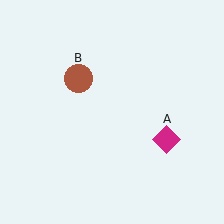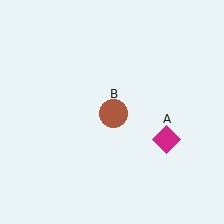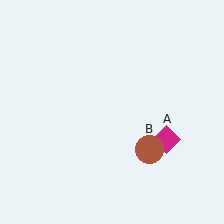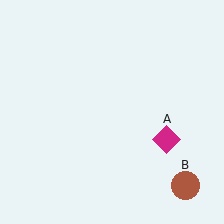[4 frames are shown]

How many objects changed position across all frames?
1 object changed position: brown circle (object B).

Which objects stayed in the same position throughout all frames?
Magenta diamond (object A) remained stationary.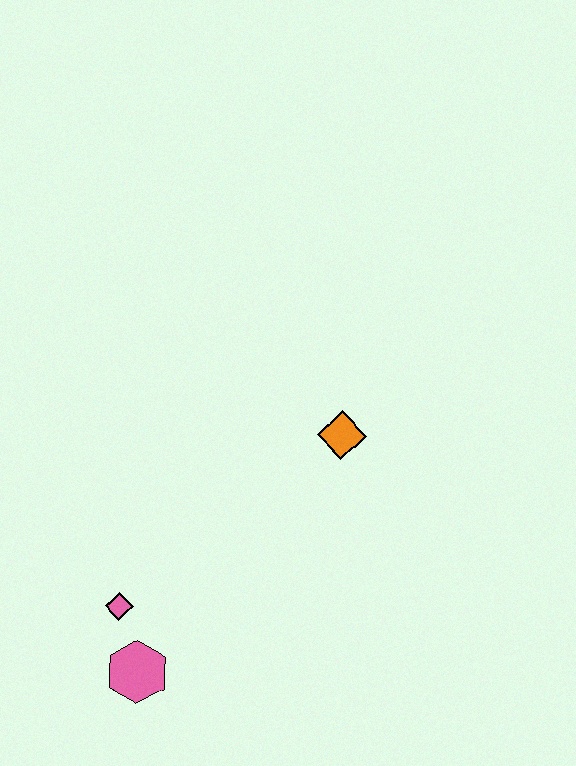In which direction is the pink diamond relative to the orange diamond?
The pink diamond is to the left of the orange diamond.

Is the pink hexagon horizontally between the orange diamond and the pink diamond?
Yes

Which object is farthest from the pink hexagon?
The orange diamond is farthest from the pink hexagon.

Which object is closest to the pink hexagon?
The pink diamond is closest to the pink hexagon.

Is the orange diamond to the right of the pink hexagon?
Yes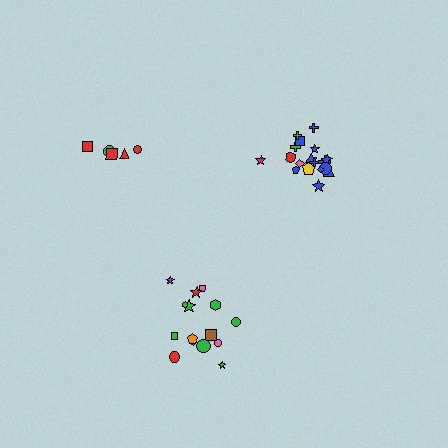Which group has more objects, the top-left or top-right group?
The top-right group.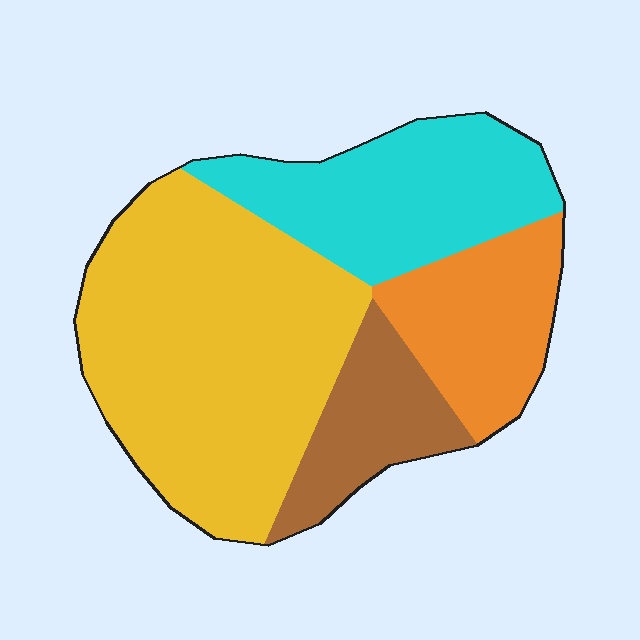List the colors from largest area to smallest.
From largest to smallest: yellow, cyan, orange, brown.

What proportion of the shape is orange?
Orange takes up about one sixth (1/6) of the shape.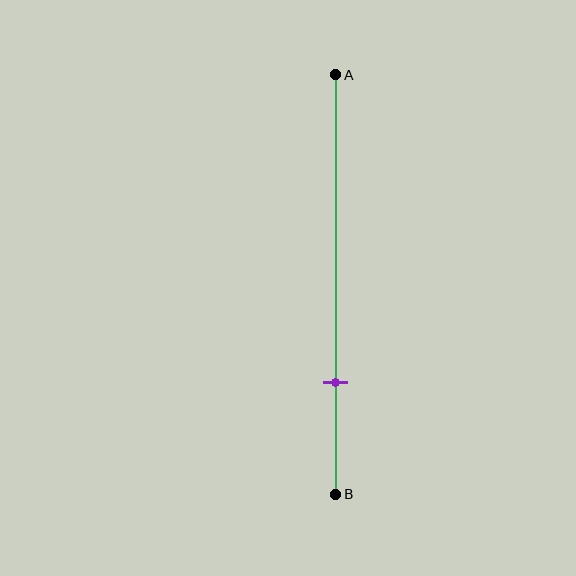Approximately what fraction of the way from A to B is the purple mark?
The purple mark is approximately 75% of the way from A to B.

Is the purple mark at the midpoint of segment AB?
No, the mark is at about 75% from A, not at the 50% midpoint.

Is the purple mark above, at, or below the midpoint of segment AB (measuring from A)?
The purple mark is below the midpoint of segment AB.